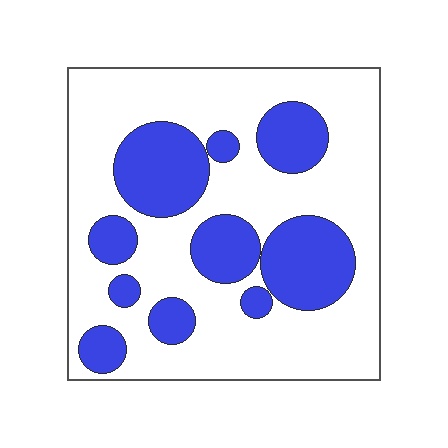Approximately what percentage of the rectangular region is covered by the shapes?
Approximately 30%.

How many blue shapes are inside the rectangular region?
10.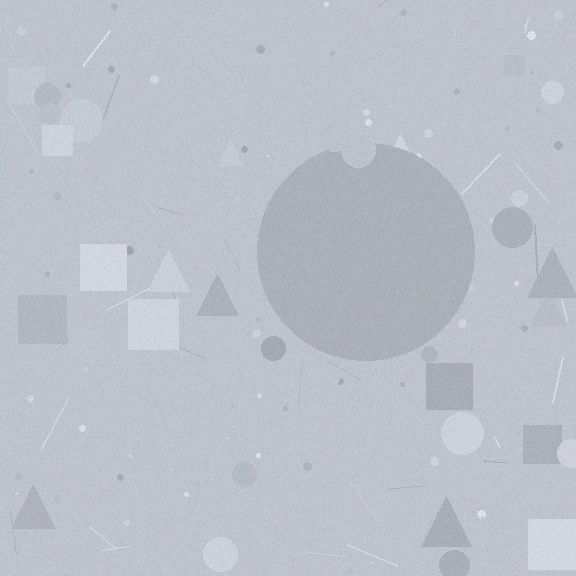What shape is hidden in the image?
A circle is hidden in the image.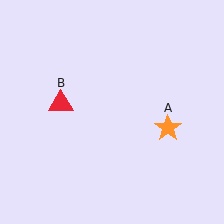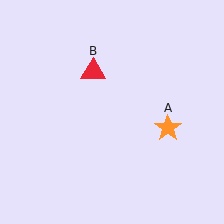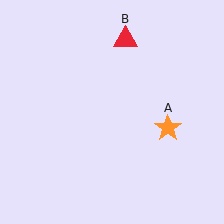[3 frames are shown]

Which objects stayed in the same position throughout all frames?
Orange star (object A) remained stationary.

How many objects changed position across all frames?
1 object changed position: red triangle (object B).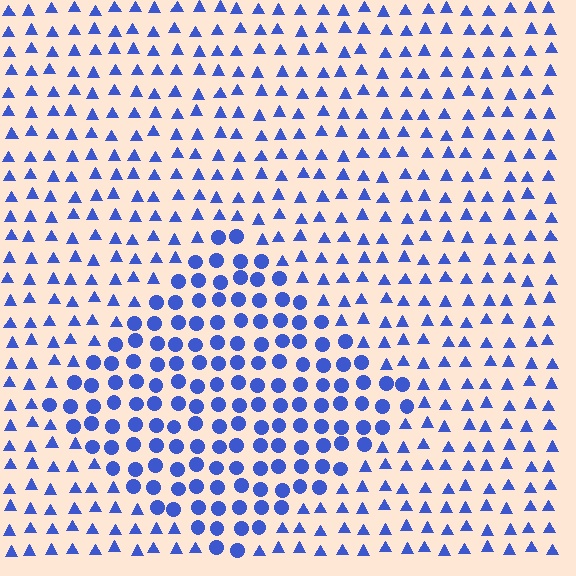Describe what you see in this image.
The image is filled with small blue elements arranged in a uniform grid. A diamond-shaped region contains circles, while the surrounding area contains triangles. The boundary is defined purely by the change in element shape.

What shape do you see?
I see a diamond.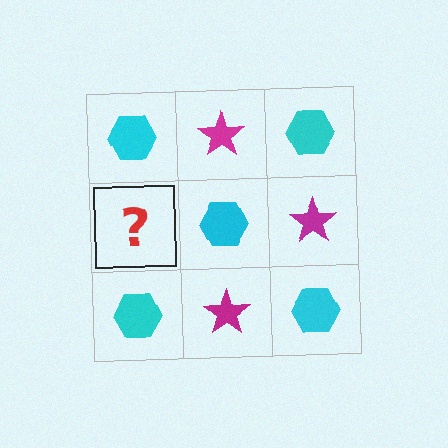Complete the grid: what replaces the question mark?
The question mark should be replaced with a magenta star.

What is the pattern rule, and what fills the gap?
The rule is that it alternates cyan hexagon and magenta star in a checkerboard pattern. The gap should be filled with a magenta star.